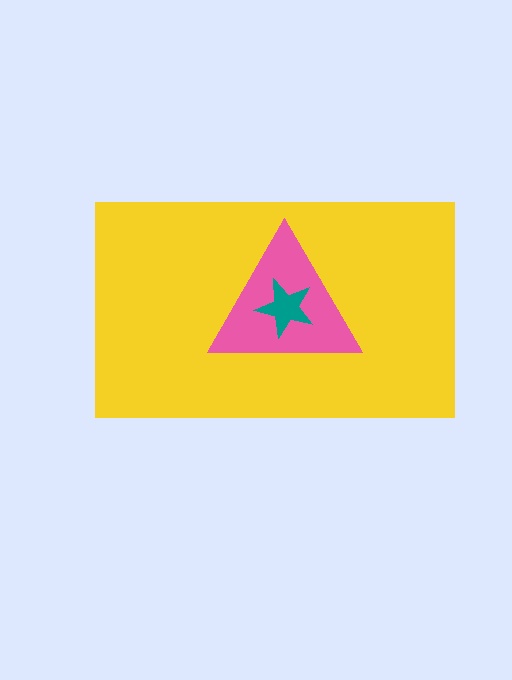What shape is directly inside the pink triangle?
The teal star.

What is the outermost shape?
The yellow rectangle.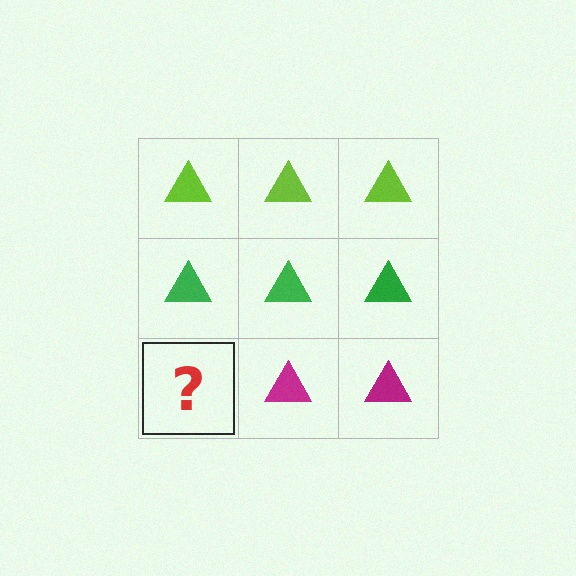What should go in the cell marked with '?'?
The missing cell should contain a magenta triangle.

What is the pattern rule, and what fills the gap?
The rule is that each row has a consistent color. The gap should be filled with a magenta triangle.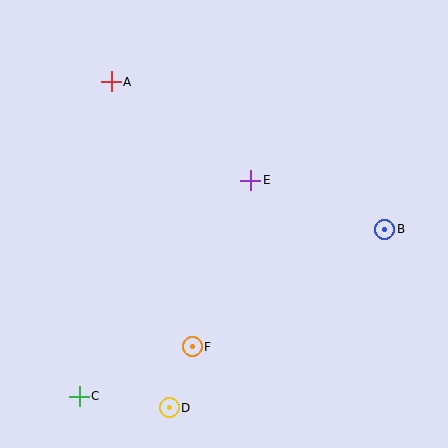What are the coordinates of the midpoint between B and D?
The midpoint between B and D is at (277, 319).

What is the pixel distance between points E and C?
The distance between E and C is 276 pixels.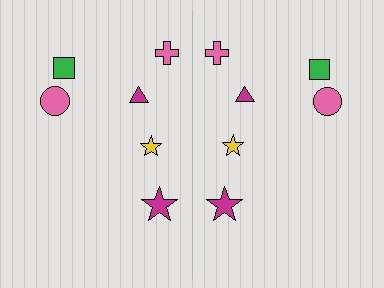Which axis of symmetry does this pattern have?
The pattern has a vertical axis of symmetry running through the center of the image.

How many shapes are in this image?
There are 12 shapes in this image.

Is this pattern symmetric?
Yes, this pattern has bilateral (reflection) symmetry.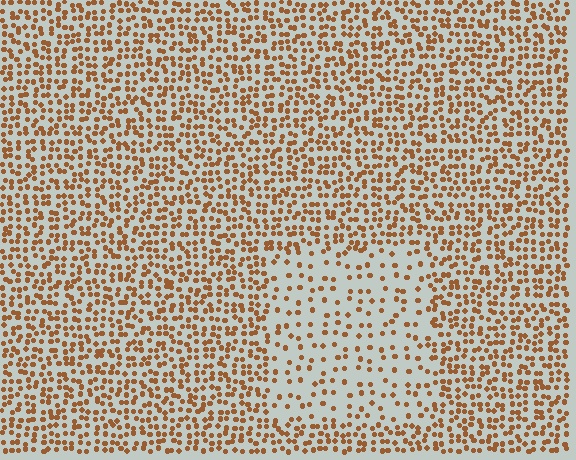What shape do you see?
I see a rectangle.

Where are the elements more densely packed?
The elements are more densely packed outside the rectangle boundary.